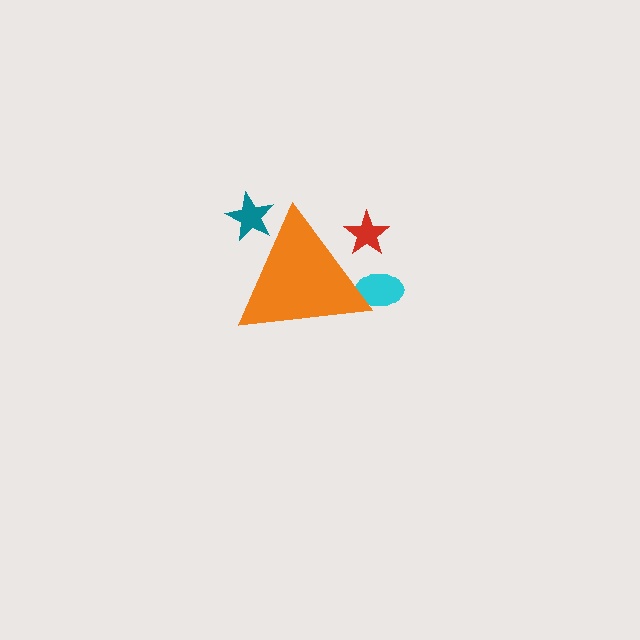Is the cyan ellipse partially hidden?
Yes, the cyan ellipse is partially hidden behind the orange triangle.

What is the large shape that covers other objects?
An orange triangle.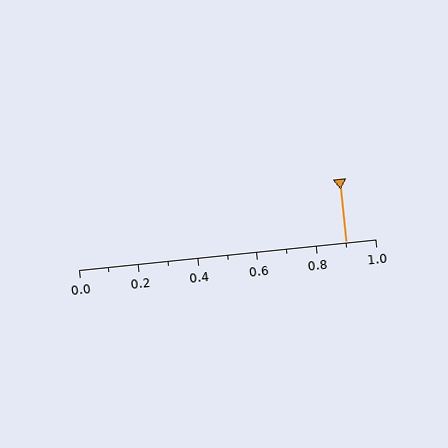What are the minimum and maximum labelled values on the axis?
The axis runs from 0.0 to 1.0.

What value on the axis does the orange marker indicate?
The marker indicates approximately 0.9.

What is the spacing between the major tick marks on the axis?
The major ticks are spaced 0.2 apart.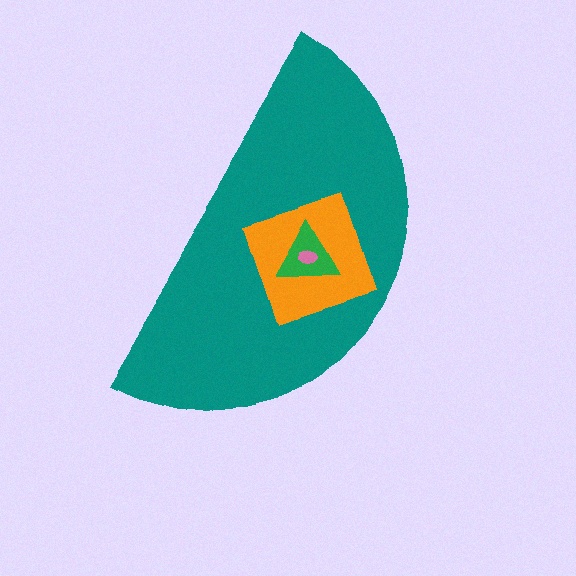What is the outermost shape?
The teal semicircle.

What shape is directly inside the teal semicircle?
The orange square.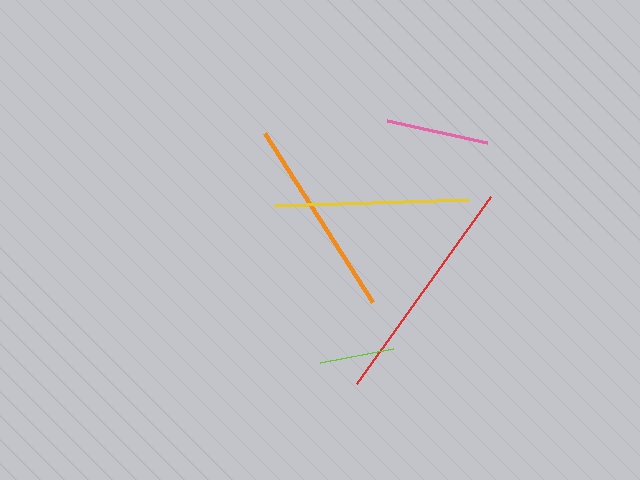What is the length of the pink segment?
The pink segment is approximately 102 pixels long.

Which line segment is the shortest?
The lime line is the shortest at approximately 75 pixels.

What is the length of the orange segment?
The orange segment is approximately 201 pixels long.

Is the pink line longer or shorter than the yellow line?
The yellow line is longer than the pink line.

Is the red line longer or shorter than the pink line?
The red line is longer than the pink line.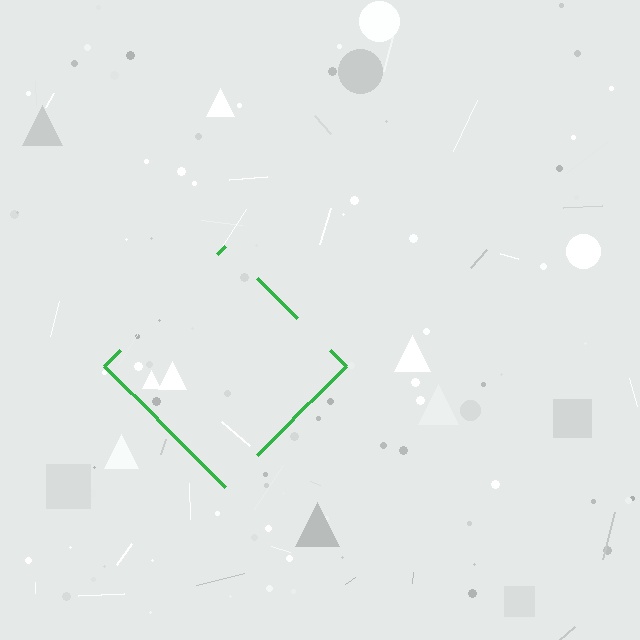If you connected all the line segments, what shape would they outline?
They would outline a diamond.